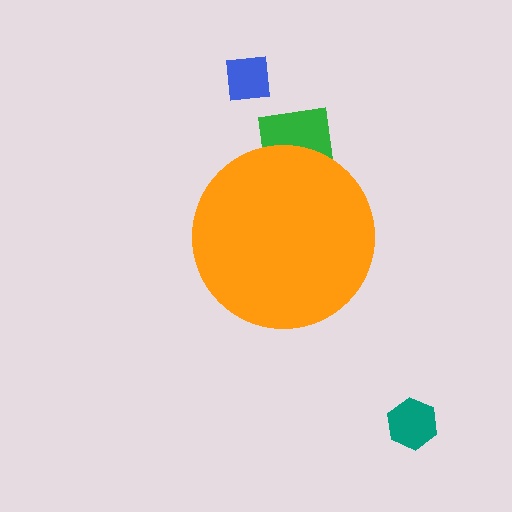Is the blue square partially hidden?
No, the blue square is fully visible.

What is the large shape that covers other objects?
An orange circle.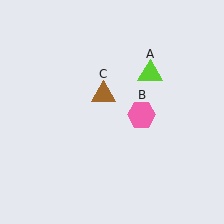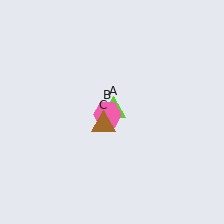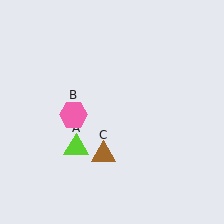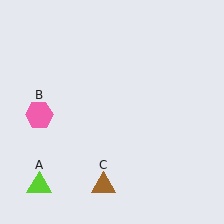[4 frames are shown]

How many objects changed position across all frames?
3 objects changed position: lime triangle (object A), pink hexagon (object B), brown triangle (object C).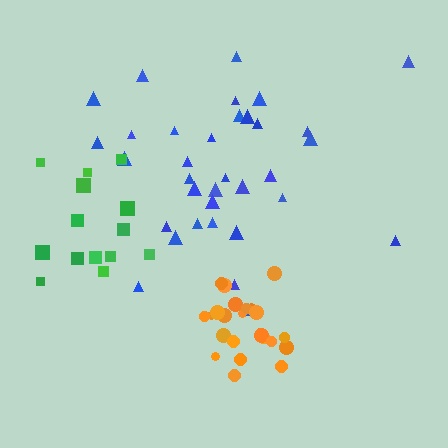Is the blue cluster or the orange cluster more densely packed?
Orange.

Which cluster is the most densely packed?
Orange.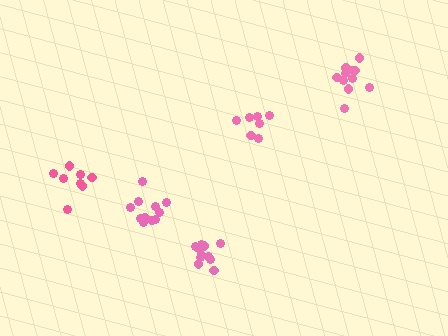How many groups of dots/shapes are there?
There are 5 groups.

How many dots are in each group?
Group 1: 12 dots, Group 2: 8 dots, Group 3: 11 dots, Group 4: 7 dots, Group 5: 11 dots (49 total).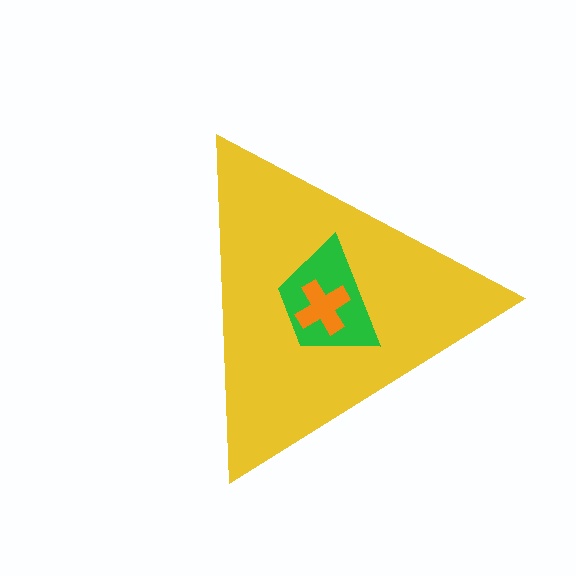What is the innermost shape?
The orange cross.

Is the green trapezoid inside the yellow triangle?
Yes.